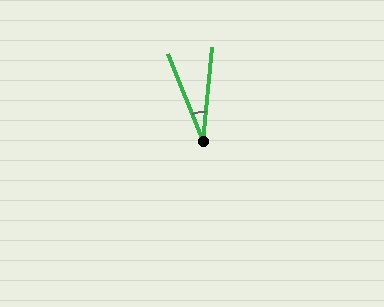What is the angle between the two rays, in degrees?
Approximately 27 degrees.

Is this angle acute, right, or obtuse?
It is acute.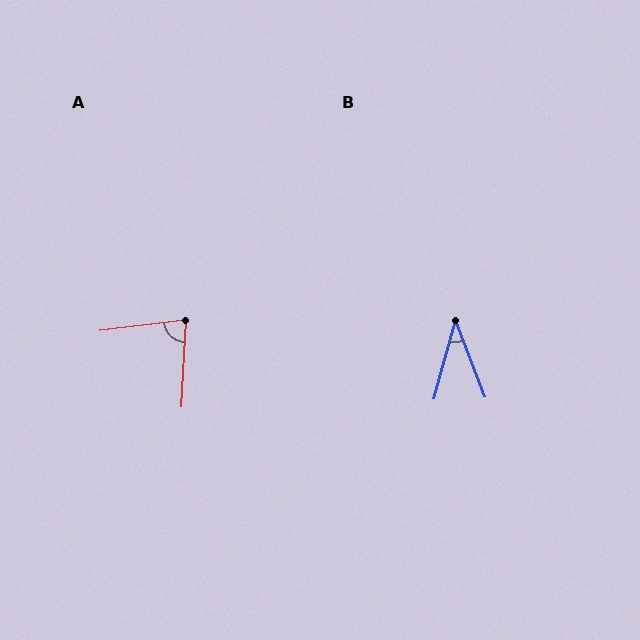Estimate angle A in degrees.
Approximately 80 degrees.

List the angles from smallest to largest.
B (36°), A (80°).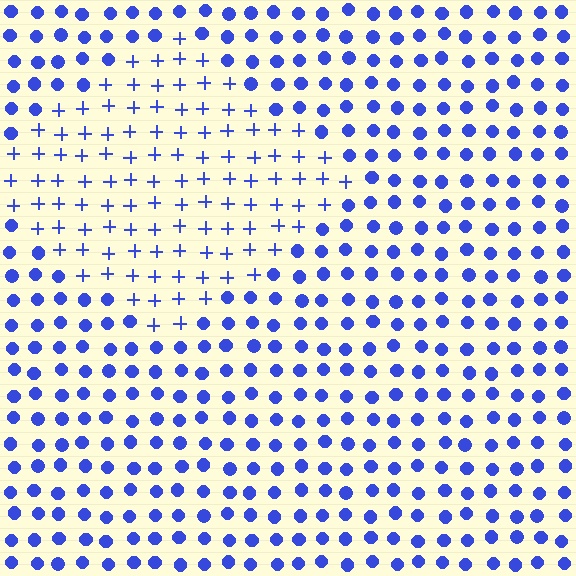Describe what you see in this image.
The image is filled with small blue elements arranged in a uniform grid. A diamond-shaped region contains plus signs, while the surrounding area contains circles. The boundary is defined purely by the change in element shape.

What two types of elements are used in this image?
The image uses plus signs inside the diamond region and circles outside it.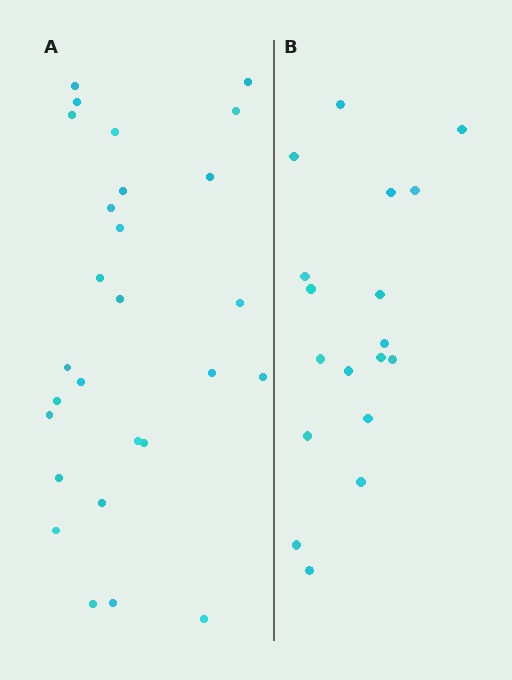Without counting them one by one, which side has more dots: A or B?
Region A (the left region) has more dots.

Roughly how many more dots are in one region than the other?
Region A has roughly 8 or so more dots than region B.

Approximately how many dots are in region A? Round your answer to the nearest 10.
About 30 dots. (The exact count is 27, which rounds to 30.)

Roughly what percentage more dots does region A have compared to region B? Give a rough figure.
About 50% more.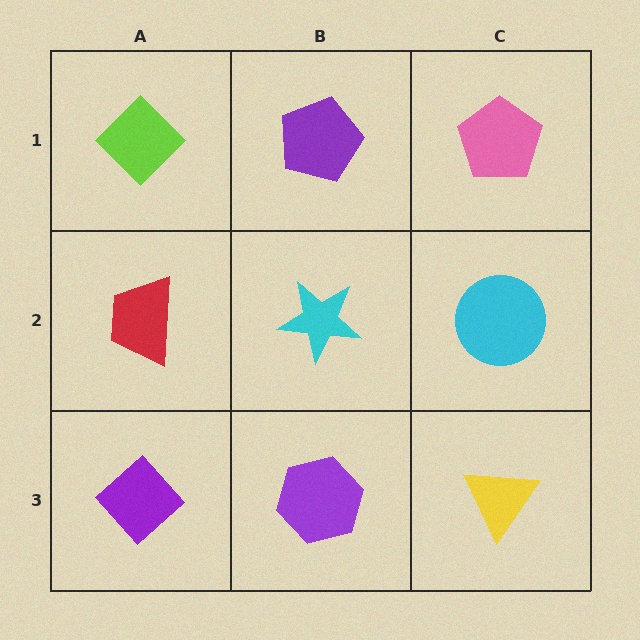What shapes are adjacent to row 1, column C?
A cyan circle (row 2, column C), a purple pentagon (row 1, column B).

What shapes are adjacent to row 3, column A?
A red trapezoid (row 2, column A), a purple hexagon (row 3, column B).